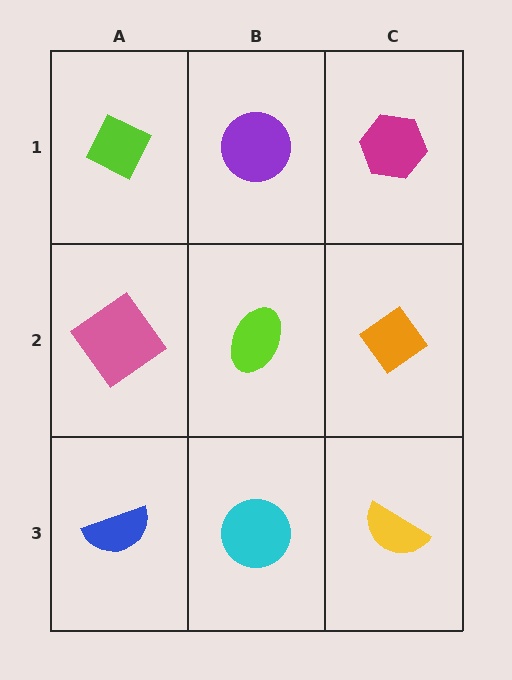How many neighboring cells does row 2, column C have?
3.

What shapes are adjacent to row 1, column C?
An orange diamond (row 2, column C), a purple circle (row 1, column B).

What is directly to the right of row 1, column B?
A magenta hexagon.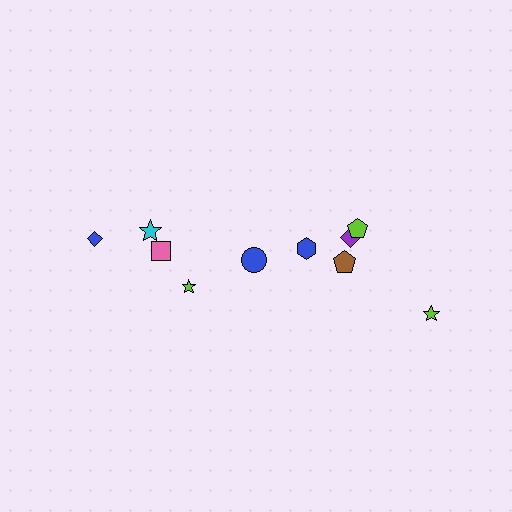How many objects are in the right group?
There are 6 objects.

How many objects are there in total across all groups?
There are 10 objects.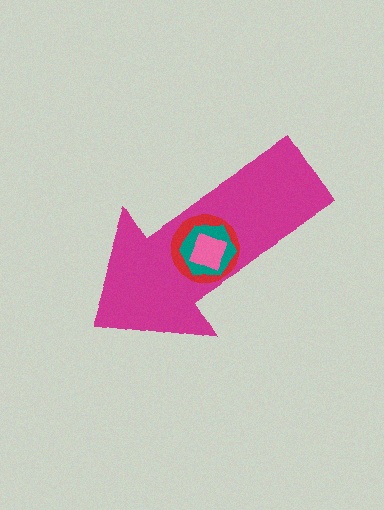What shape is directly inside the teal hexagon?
The pink diamond.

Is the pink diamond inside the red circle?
Yes.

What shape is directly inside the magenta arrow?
The red circle.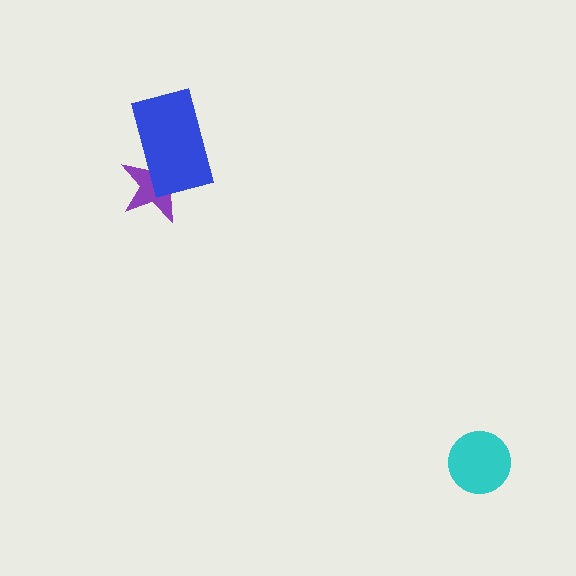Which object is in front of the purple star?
The blue rectangle is in front of the purple star.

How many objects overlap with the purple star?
1 object overlaps with the purple star.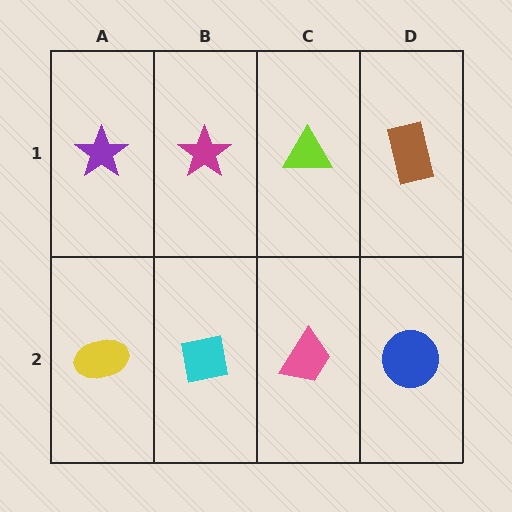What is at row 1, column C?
A lime triangle.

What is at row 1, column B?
A magenta star.